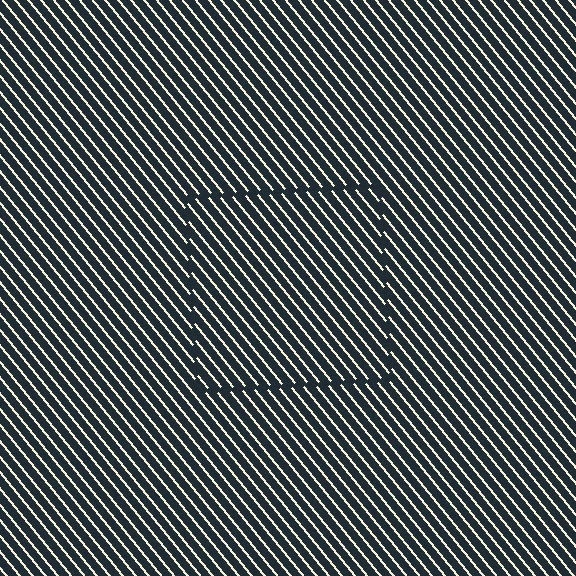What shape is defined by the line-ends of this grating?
An illusory square. The interior of the shape contains the same grating, shifted by half a period — the contour is defined by the phase discontinuity where line-ends from the inner and outer gratings abut.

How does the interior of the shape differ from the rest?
The interior of the shape contains the same grating, shifted by half a period — the contour is defined by the phase discontinuity where line-ends from the inner and outer gratings abut.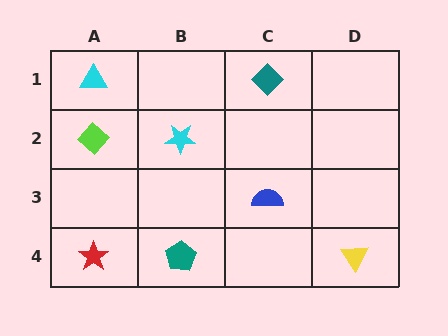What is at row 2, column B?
A cyan star.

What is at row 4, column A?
A red star.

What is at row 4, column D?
A yellow triangle.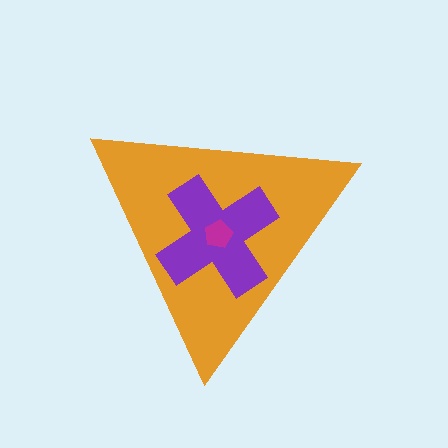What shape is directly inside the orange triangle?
The purple cross.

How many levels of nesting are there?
3.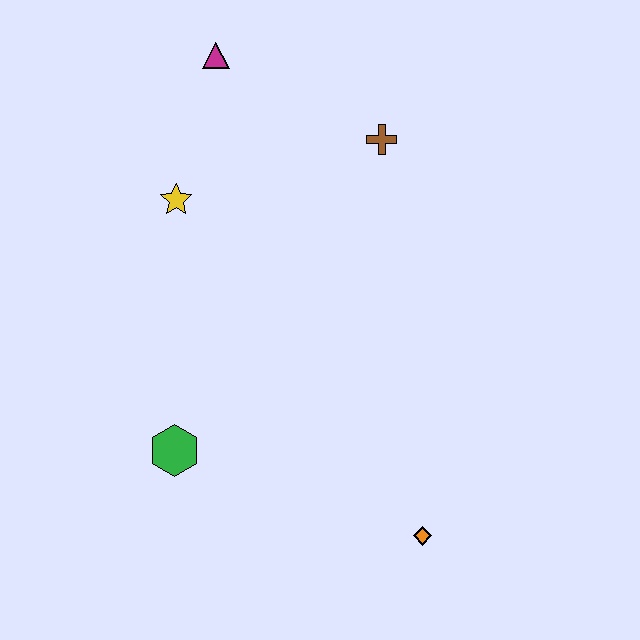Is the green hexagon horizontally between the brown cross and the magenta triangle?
No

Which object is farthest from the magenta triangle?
The orange diamond is farthest from the magenta triangle.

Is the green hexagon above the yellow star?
No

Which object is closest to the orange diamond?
The green hexagon is closest to the orange diamond.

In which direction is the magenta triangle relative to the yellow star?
The magenta triangle is above the yellow star.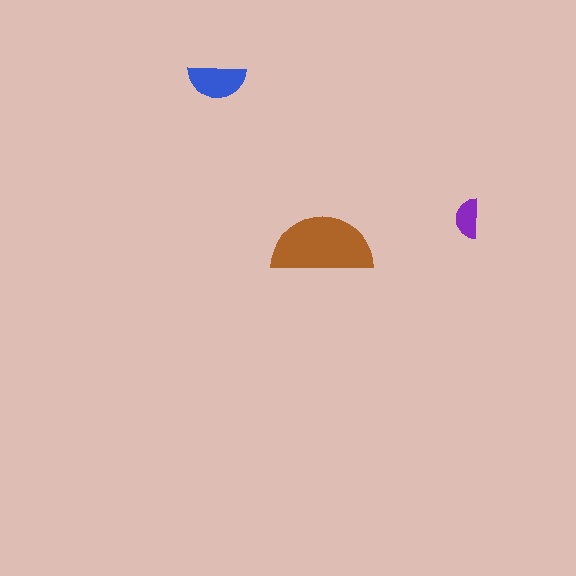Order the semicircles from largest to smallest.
the brown one, the blue one, the purple one.